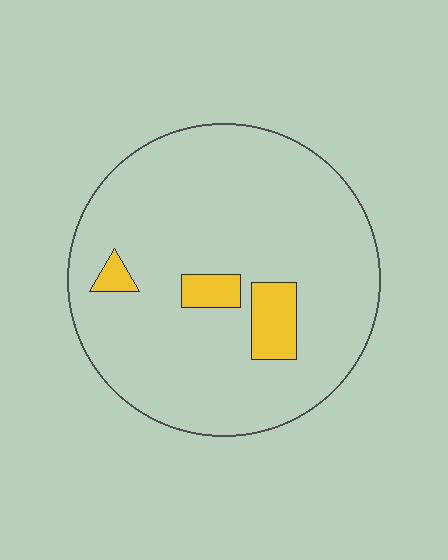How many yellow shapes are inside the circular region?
3.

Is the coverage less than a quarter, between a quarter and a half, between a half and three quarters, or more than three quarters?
Less than a quarter.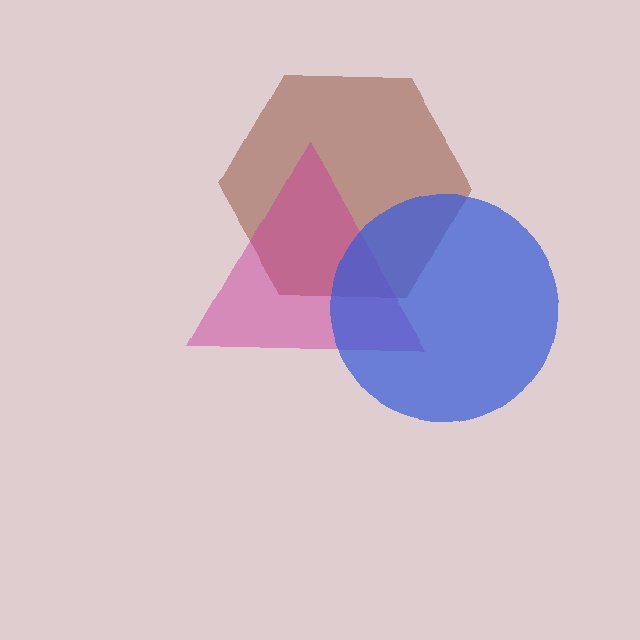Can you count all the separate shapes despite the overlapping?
Yes, there are 3 separate shapes.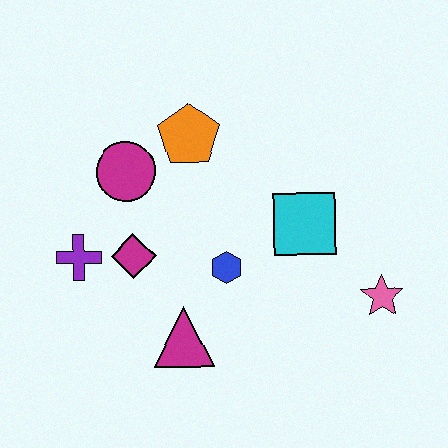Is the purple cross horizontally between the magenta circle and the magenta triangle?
No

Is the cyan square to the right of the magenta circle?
Yes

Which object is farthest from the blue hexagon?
The pink star is farthest from the blue hexagon.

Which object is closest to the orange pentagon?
The magenta circle is closest to the orange pentagon.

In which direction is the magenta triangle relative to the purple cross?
The magenta triangle is to the right of the purple cross.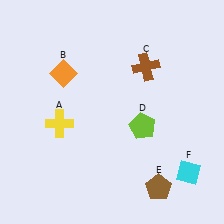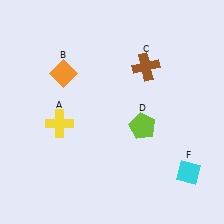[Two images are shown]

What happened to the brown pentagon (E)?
The brown pentagon (E) was removed in Image 2. It was in the bottom-right area of Image 1.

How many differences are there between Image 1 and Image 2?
There is 1 difference between the two images.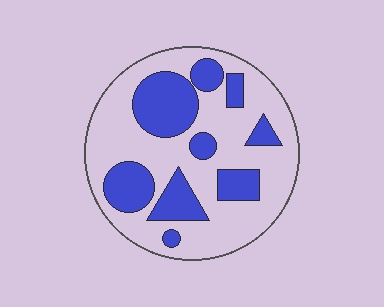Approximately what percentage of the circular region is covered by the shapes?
Approximately 35%.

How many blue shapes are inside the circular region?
9.